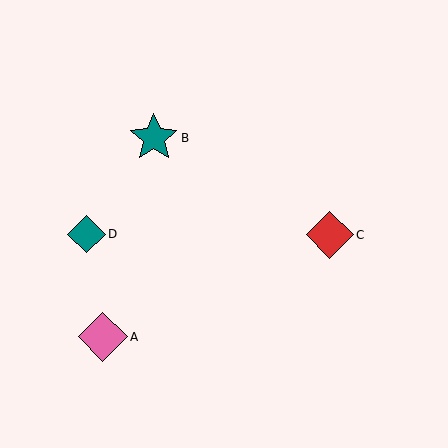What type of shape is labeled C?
Shape C is a red diamond.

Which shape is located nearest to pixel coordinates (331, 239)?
The red diamond (labeled C) at (330, 235) is nearest to that location.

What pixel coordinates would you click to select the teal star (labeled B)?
Click at (154, 138) to select the teal star B.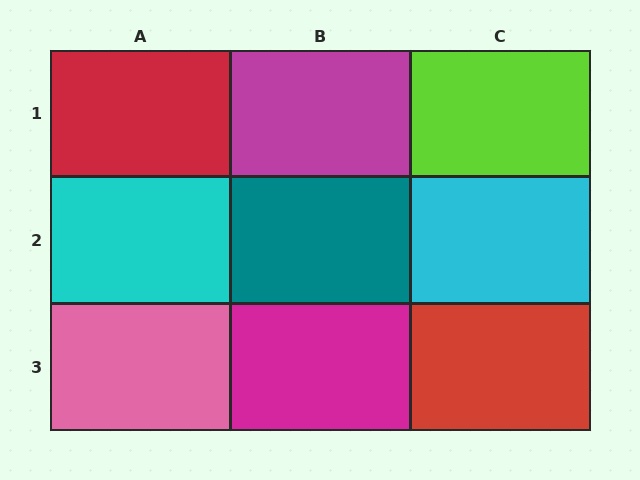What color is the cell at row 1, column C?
Lime.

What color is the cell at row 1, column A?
Red.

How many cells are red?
2 cells are red.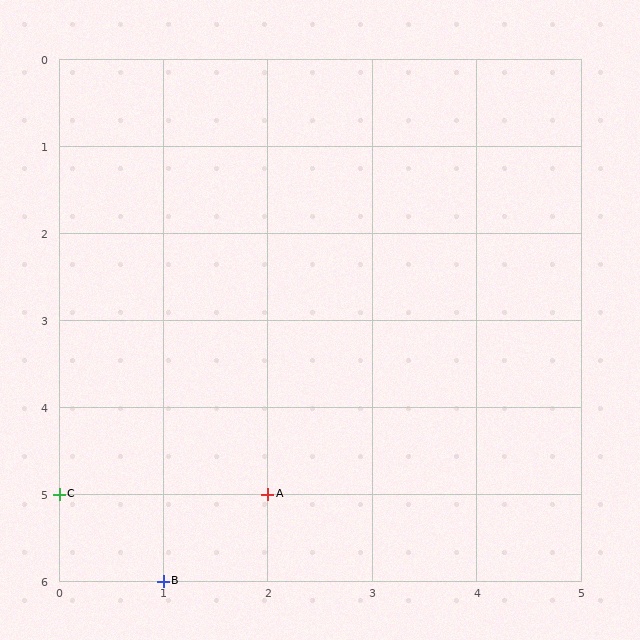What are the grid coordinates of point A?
Point A is at grid coordinates (2, 5).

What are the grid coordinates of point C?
Point C is at grid coordinates (0, 5).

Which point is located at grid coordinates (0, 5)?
Point C is at (0, 5).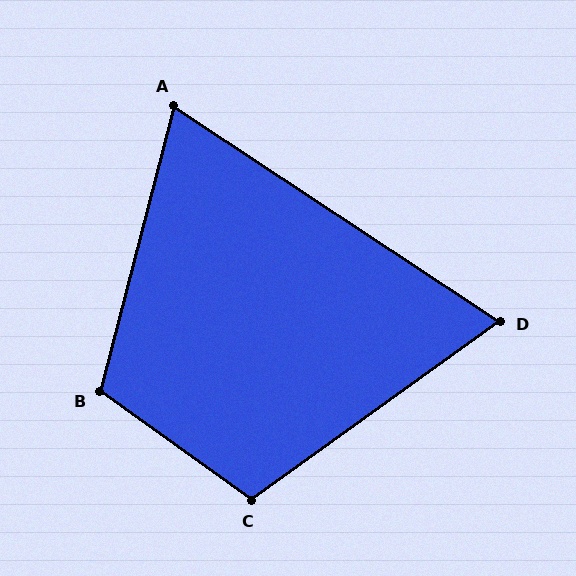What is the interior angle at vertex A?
Approximately 71 degrees (acute).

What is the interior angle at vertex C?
Approximately 109 degrees (obtuse).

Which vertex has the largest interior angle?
B, at approximately 111 degrees.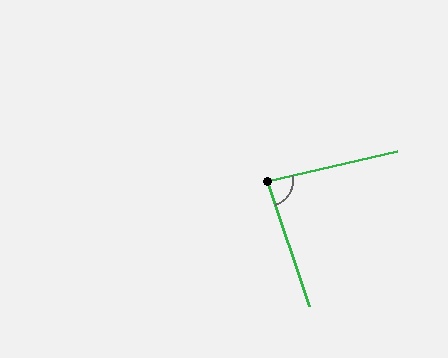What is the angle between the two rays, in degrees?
Approximately 84 degrees.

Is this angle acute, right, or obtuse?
It is acute.